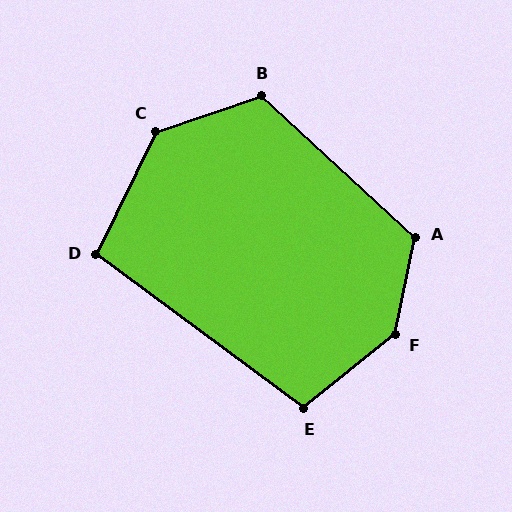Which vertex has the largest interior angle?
F, at approximately 140 degrees.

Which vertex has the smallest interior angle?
D, at approximately 101 degrees.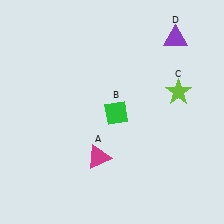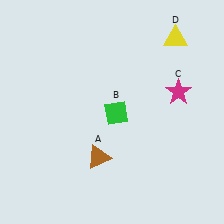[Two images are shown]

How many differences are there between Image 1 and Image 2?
There are 3 differences between the two images.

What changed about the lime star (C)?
In Image 1, C is lime. In Image 2, it changed to magenta.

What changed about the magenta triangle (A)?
In Image 1, A is magenta. In Image 2, it changed to brown.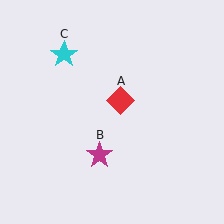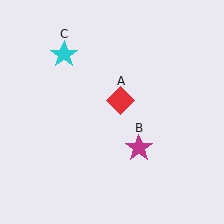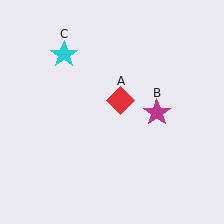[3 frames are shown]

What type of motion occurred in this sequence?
The magenta star (object B) rotated counterclockwise around the center of the scene.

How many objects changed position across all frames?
1 object changed position: magenta star (object B).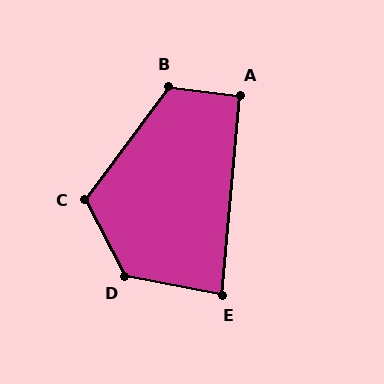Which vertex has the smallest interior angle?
E, at approximately 84 degrees.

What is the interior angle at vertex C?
Approximately 116 degrees (obtuse).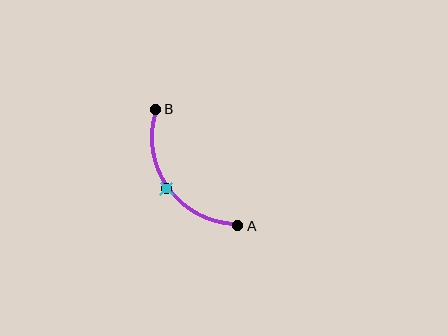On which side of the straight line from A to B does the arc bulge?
The arc bulges below and to the left of the straight line connecting A and B.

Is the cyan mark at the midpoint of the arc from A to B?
Yes. The cyan mark lies on the arc at equal arc-length from both A and B — it is the arc midpoint.